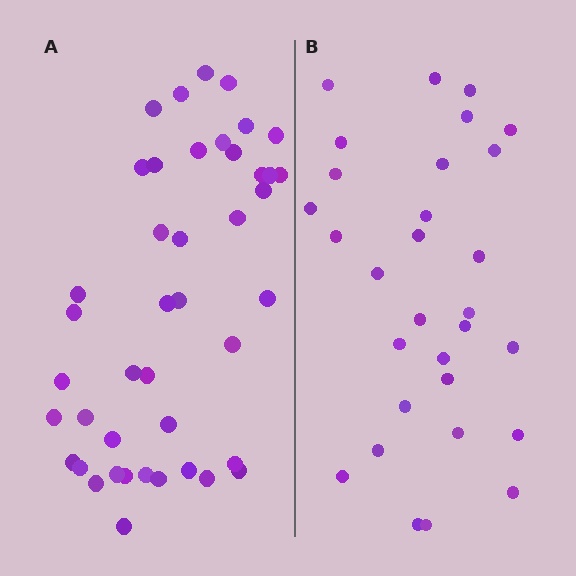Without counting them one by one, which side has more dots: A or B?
Region A (the left region) has more dots.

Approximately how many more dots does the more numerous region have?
Region A has approximately 15 more dots than region B.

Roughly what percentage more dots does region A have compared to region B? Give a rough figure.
About 45% more.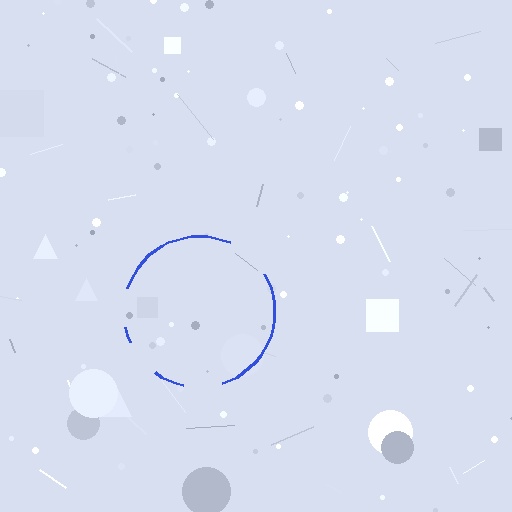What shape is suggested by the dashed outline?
The dashed outline suggests a circle.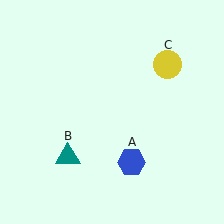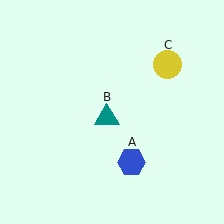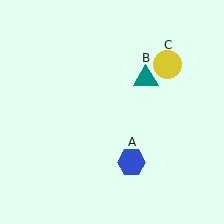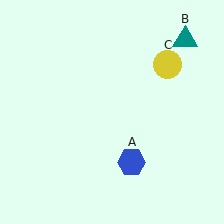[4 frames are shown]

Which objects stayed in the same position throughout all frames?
Blue hexagon (object A) and yellow circle (object C) remained stationary.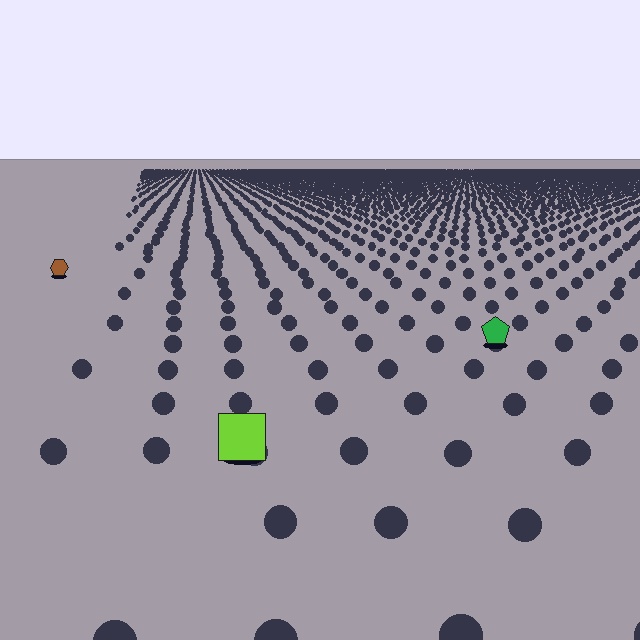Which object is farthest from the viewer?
The brown hexagon is farthest from the viewer. It appears smaller and the ground texture around it is denser.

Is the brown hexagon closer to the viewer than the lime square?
No. The lime square is closer — you can tell from the texture gradient: the ground texture is coarser near it.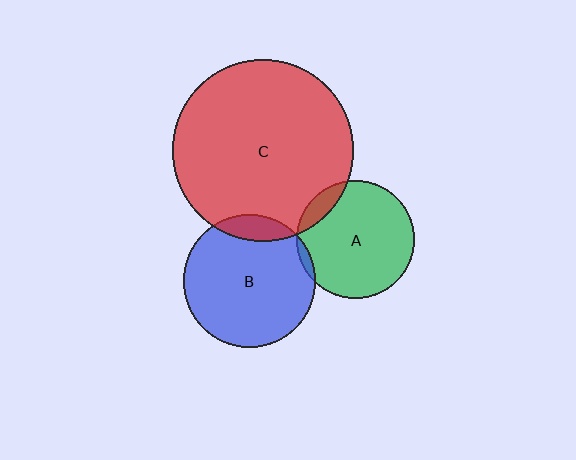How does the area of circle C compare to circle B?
Approximately 1.9 times.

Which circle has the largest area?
Circle C (red).